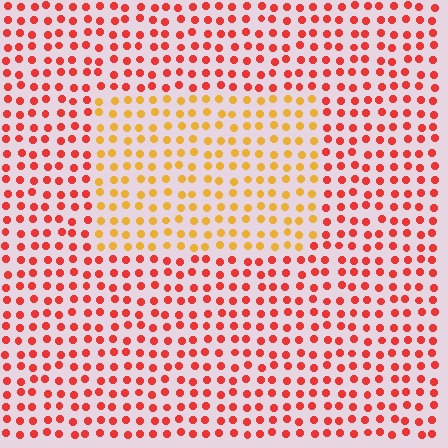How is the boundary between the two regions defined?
The boundary is defined purely by a slight shift in hue (about 41 degrees). Spacing, size, and orientation are identical on both sides.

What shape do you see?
I see a rectangle.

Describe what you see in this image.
The image is filled with small red elements in a uniform arrangement. A rectangle-shaped region is visible where the elements are tinted to a slightly different hue, forming a subtle color boundary.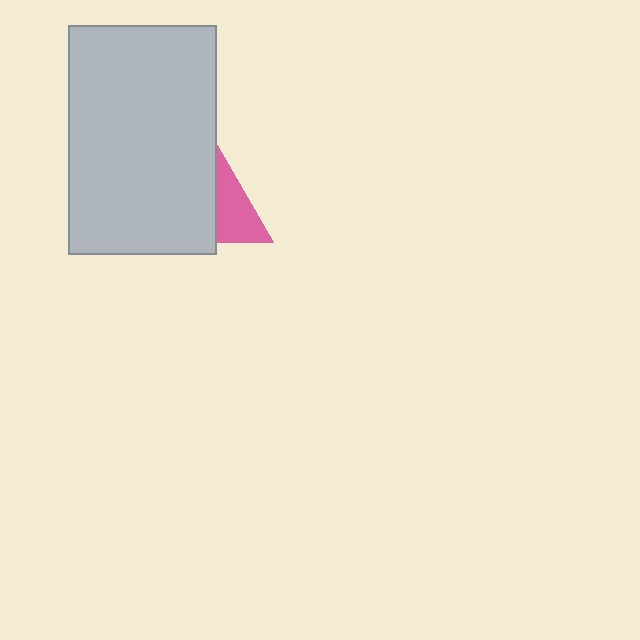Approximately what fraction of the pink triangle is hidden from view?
Roughly 50% of the pink triangle is hidden behind the light gray rectangle.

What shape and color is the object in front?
The object in front is a light gray rectangle.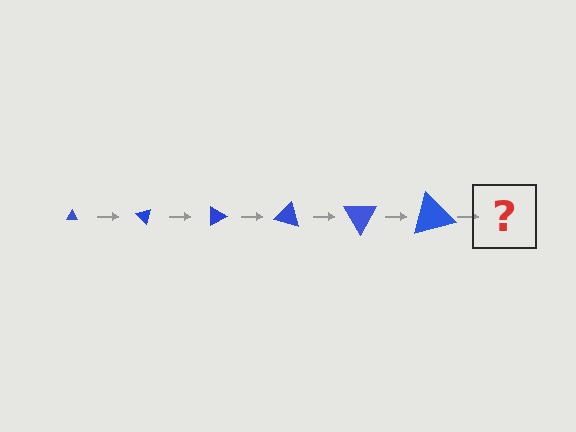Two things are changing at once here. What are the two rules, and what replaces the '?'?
The two rules are that the triangle grows larger each step and it rotates 45 degrees each step. The '?' should be a triangle, larger than the previous one and rotated 270 degrees from the start.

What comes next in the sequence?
The next element should be a triangle, larger than the previous one and rotated 270 degrees from the start.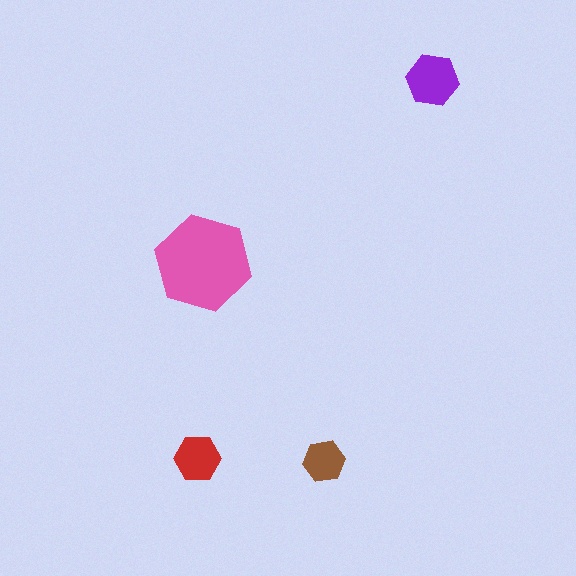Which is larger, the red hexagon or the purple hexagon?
The purple one.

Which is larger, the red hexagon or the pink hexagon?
The pink one.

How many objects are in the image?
There are 4 objects in the image.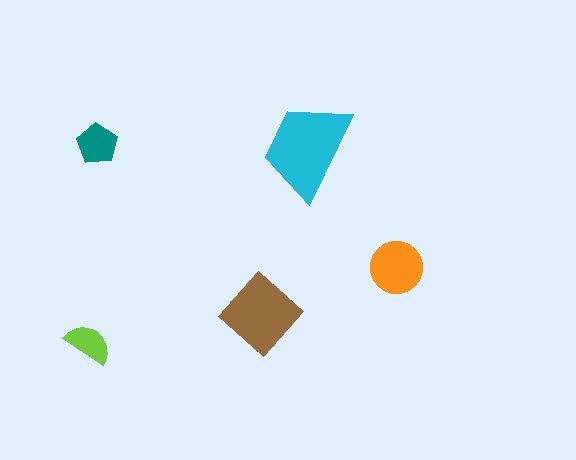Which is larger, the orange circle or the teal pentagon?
The orange circle.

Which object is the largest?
The cyan trapezoid.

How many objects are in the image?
There are 5 objects in the image.